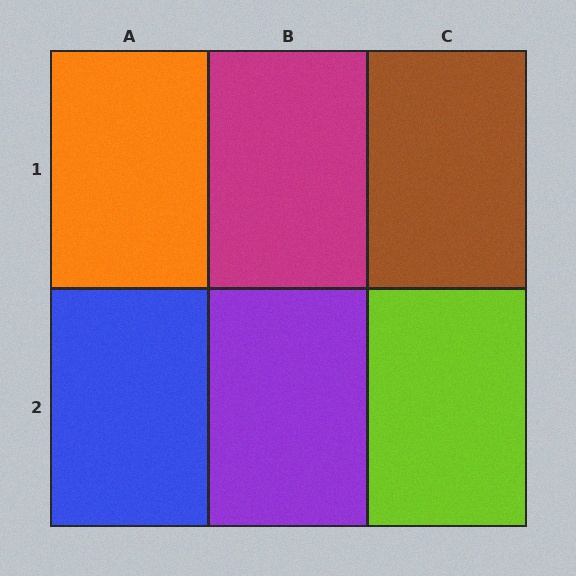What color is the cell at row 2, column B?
Purple.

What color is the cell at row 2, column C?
Lime.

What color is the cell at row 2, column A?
Blue.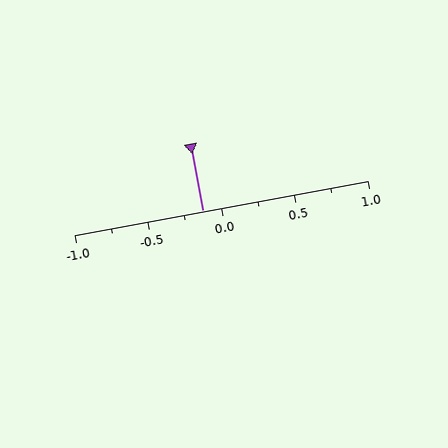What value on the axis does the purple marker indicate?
The marker indicates approximately -0.12.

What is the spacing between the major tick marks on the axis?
The major ticks are spaced 0.5 apart.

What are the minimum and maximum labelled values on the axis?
The axis runs from -1.0 to 1.0.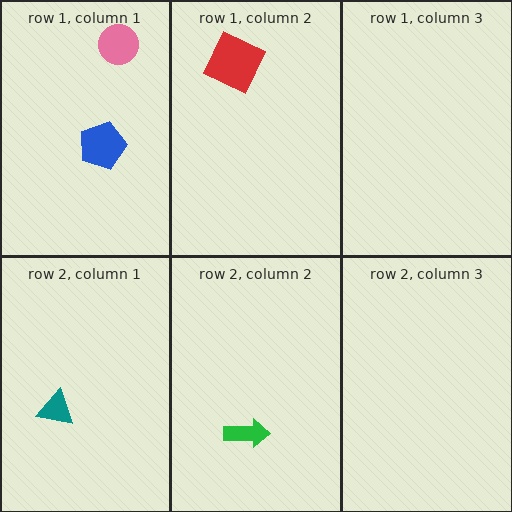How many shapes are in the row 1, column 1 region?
2.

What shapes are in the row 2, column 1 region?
The teal triangle.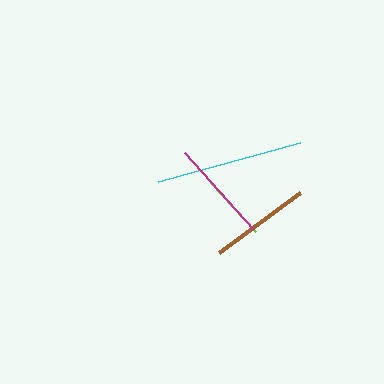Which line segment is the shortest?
The lime line is the shortest at approximately 67 pixels.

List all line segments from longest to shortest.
From longest to shortest: cyan, magenta, brown, lime.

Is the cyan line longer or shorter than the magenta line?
The cyan line is longer than the magenta line.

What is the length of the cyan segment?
The cyan segment is approximately 147 pixels long.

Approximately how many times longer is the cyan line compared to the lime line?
The cyan line is approximately 2.2 times the length of the lime line.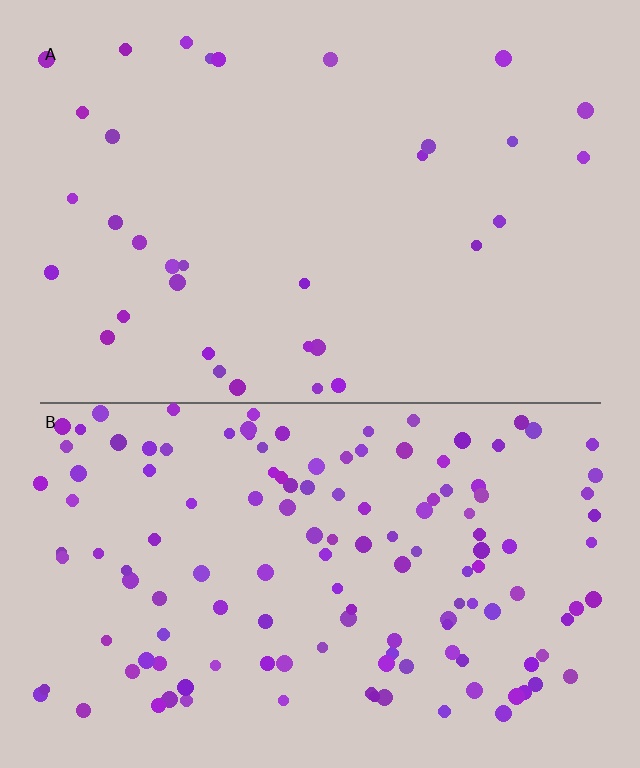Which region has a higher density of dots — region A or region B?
B (the bottom).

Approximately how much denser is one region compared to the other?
Approximately 4.0× — region B over region A.